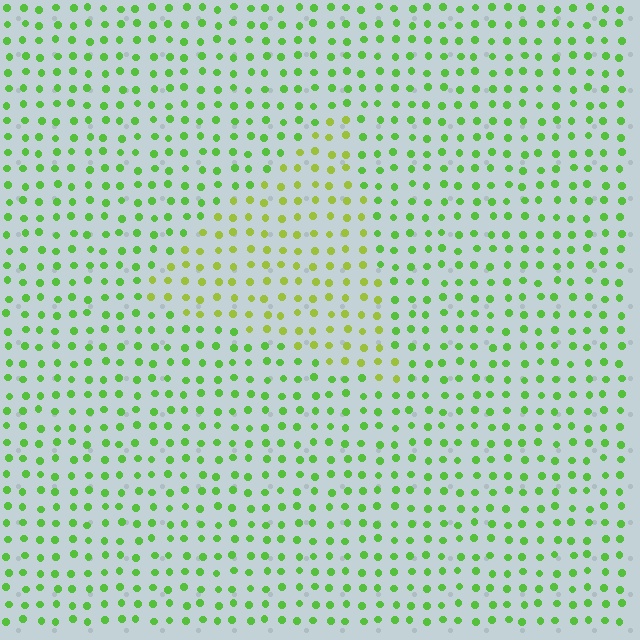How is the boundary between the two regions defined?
The boundary is defined purely by a slight shift in hue (about 32 degrees). Spacing, size, and orientation are identical on both sides.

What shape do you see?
I see a triangle.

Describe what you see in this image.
The image is filled with small lime elements in a uniform arrangement. A triangle-shaped region is visible where the elements are tinted to a slightly different hue, forming a subtle color boundary.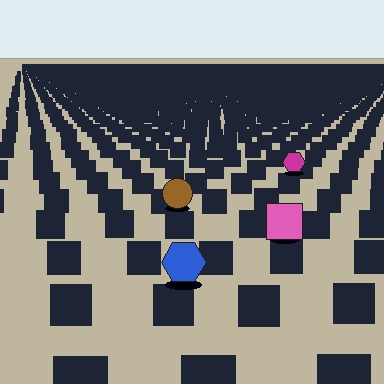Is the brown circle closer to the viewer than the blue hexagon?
No. The blue hexagon is closer — you can tell from the texture gradient: the ground texture is coarser near it.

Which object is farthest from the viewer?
The magenta hexagon is farthest from the viewer. It appears smaller and the ground texture around it is denser.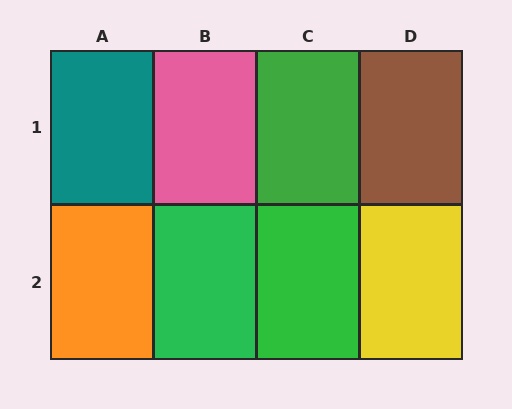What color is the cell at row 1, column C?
Green.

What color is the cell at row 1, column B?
Pink.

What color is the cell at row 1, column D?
Brown.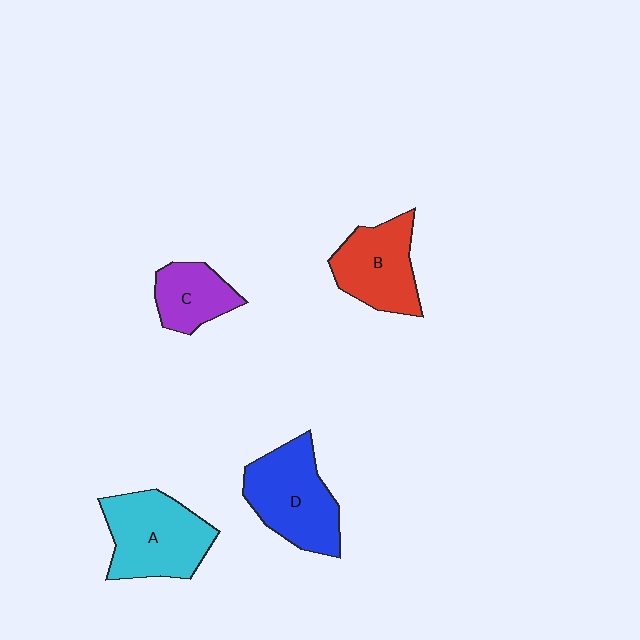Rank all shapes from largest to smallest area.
From largest to smallest: A (cyan), D (blue), B (red), C (purple).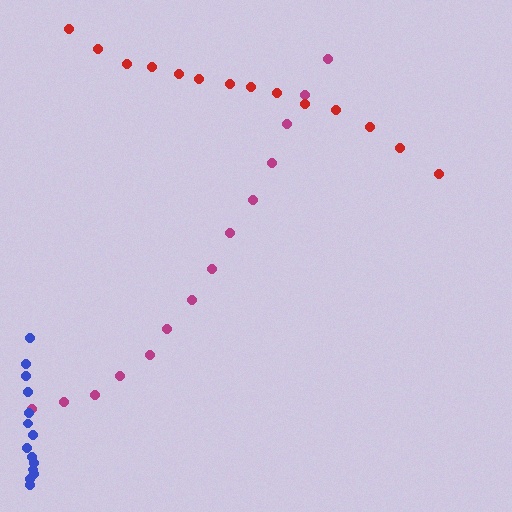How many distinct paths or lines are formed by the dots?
There are 3 distinct paths.